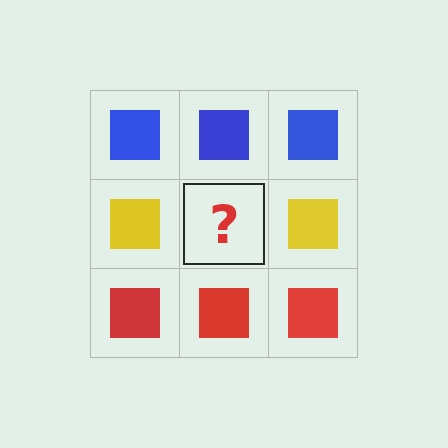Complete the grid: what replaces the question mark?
The question mark should be replaced with a yellow square.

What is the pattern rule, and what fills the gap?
The rule is that each row has a consistent color. The gap should be filled with a yellow square.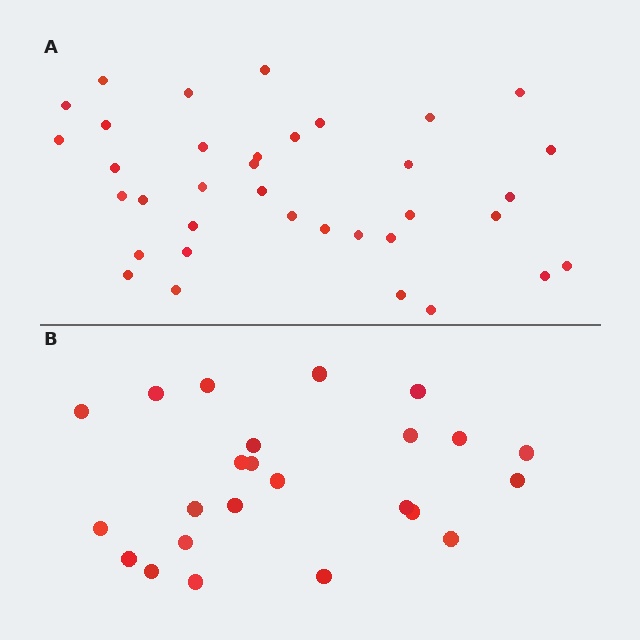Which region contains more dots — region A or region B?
Region A (the top region) has more dots.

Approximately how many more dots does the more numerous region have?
Region A has roughly 12 or so more dots than region B.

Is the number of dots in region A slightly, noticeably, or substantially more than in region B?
Region A has substantially more. The ratio is roughly 1.5 to 1.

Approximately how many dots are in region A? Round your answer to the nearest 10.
About 40 dots. (The exact count is 36, which rounds to 40.)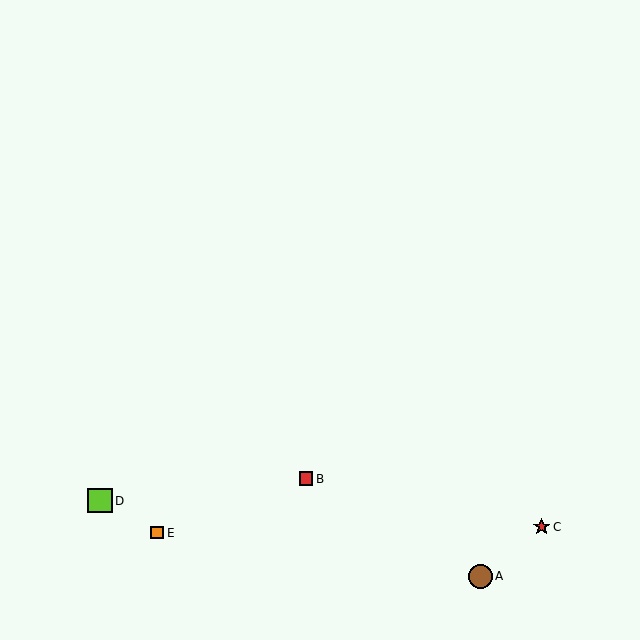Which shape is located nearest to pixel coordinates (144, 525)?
The orange square (labeled E) at (157, 533) is nearest to that location.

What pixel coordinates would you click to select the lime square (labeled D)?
Click at (100, 501) to select the lime square D.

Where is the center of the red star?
The center of the red star is at (542, 527).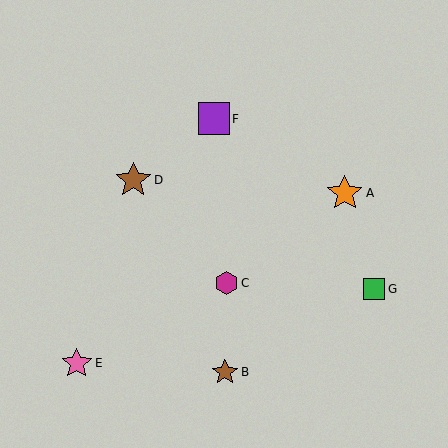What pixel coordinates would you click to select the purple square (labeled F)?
Click at (214, 119) to select the purple square F.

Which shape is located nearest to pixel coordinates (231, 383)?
The brown star (labeled B) at (225, 372) is nearest to that location.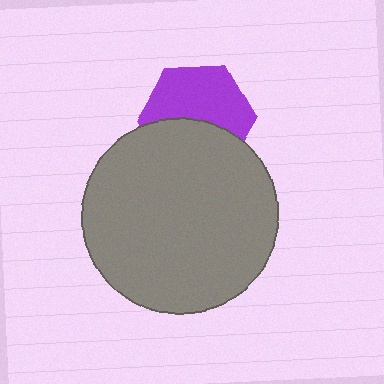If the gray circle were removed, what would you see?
You would see the complete purple hexagon.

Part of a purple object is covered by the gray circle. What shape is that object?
It is a hexagon.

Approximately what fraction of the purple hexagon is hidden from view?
Roughly 44% of the purple hexagon is hidden behind the gray circle.